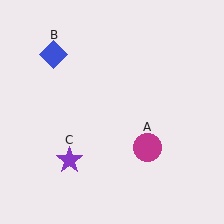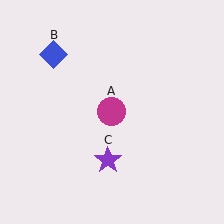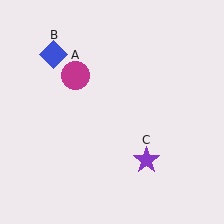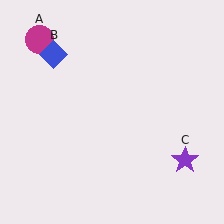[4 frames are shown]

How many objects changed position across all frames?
2 objects changed position: magenta circle (object A), purple star (object C).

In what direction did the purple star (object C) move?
The purple star (object C) moved right.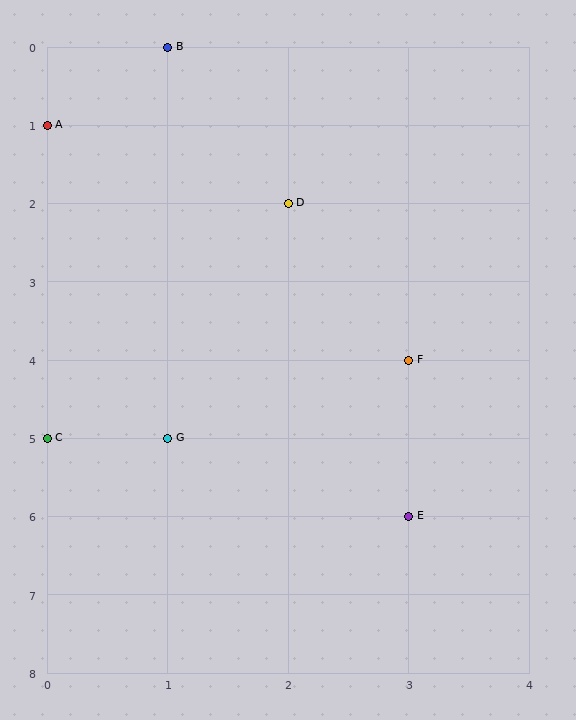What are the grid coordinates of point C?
Point C is at grid coordinates (0, 5).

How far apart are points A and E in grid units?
Points A and E are 3 columns and 5 rows apart (about 5.8 grid units diagonally).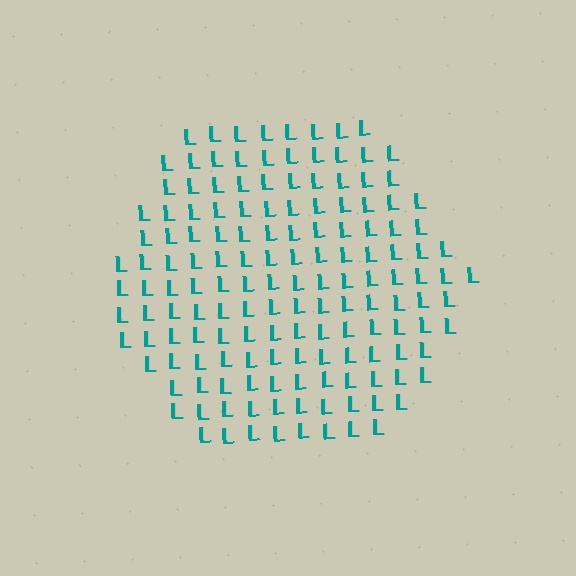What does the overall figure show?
The overall figure shows a hexagon.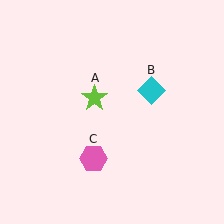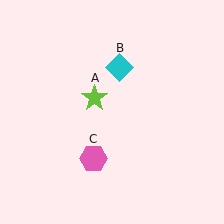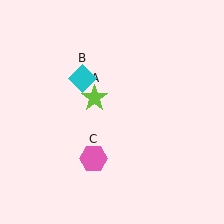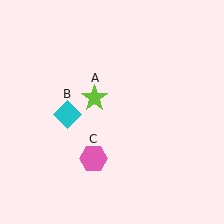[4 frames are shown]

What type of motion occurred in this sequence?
The cyan diamond (object B) rotated counterclockwise around the center of the scene.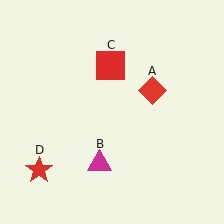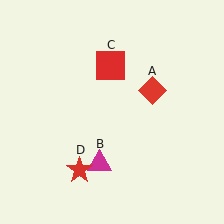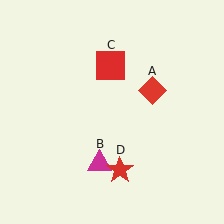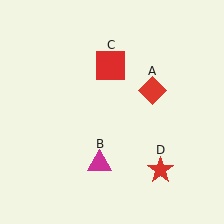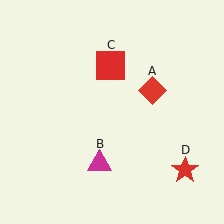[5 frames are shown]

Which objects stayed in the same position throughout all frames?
Red diamond (object A) and magenta triangle (object B) and red square (object C) remained stationary.